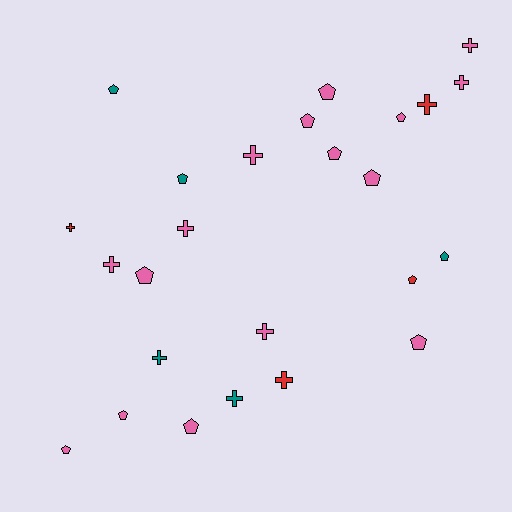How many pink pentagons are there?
There are 10 pink pentagons.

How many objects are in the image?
There are 25 objects.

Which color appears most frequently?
Pink, with 16 objects.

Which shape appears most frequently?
Pentagon, with 14 objects.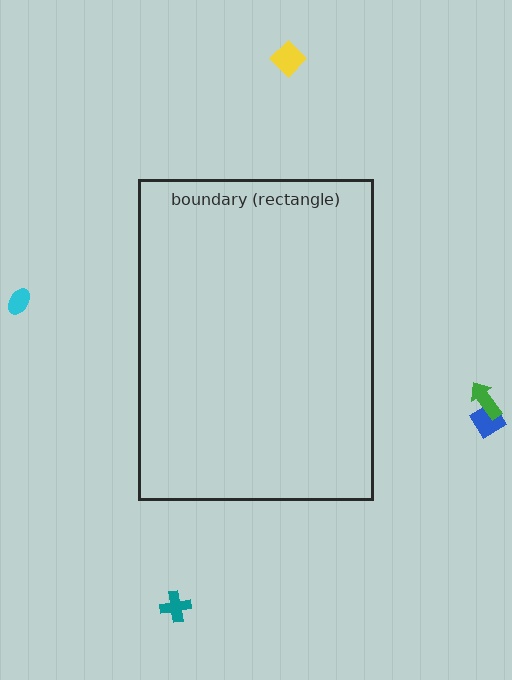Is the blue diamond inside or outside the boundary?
Outside.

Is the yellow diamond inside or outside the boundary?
Outside.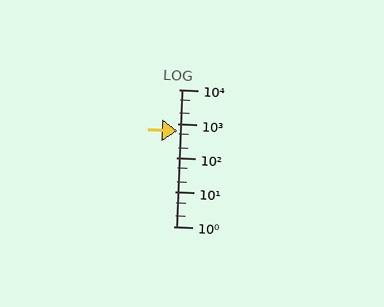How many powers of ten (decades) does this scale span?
The scale spans 4 decades, from 1 to 10000.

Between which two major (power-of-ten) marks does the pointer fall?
The pointer is between 100 and 1000.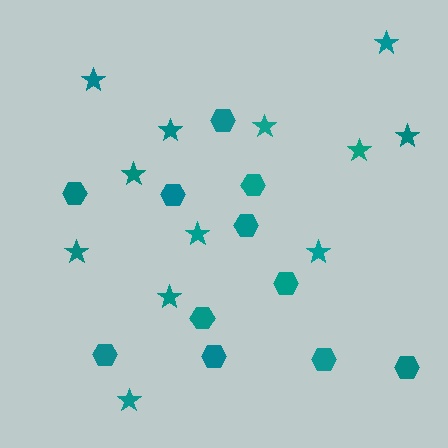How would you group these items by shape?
There are 2 groups: one group of hexagons (11) and one group of stars (12).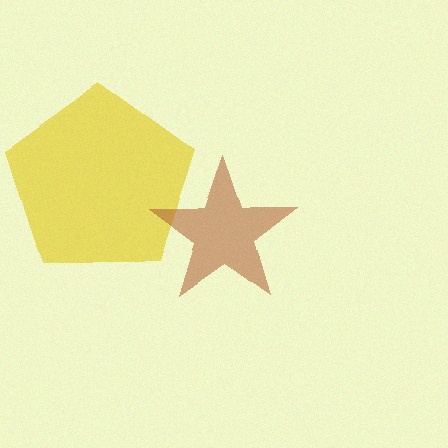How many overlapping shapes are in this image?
There are 2 overlapping shapes in the image.